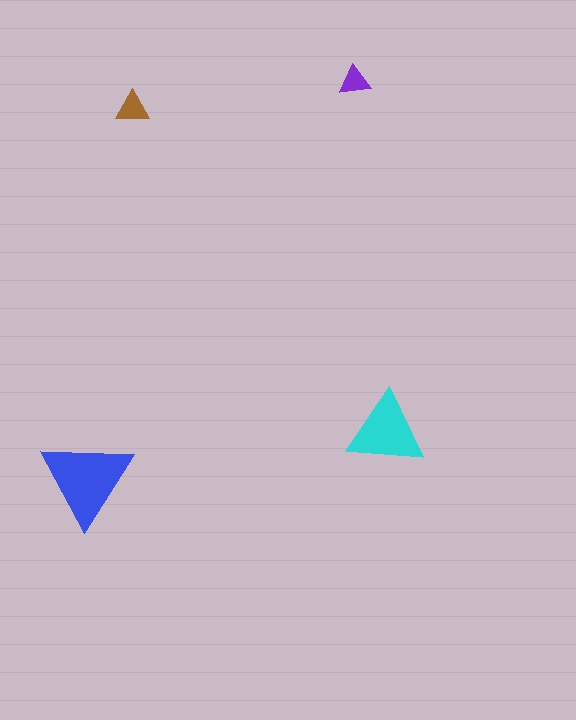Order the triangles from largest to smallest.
the blue one, the cyan one, the brown one, the purple one.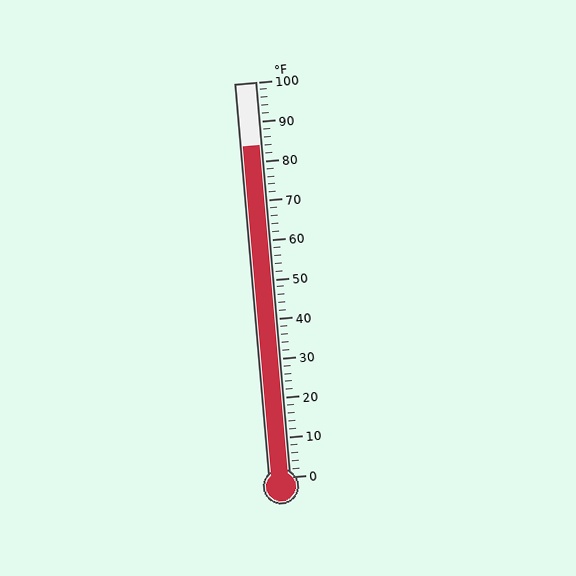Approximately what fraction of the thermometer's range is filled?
The thermometer is filled to approximately 85% of its range.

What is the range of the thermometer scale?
The thermometer scale ranges from 0°F to 100°F.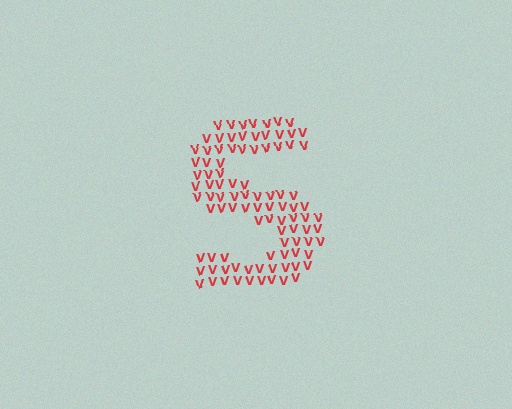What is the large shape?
The large shape is the letter S.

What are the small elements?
The small elements are letter V's.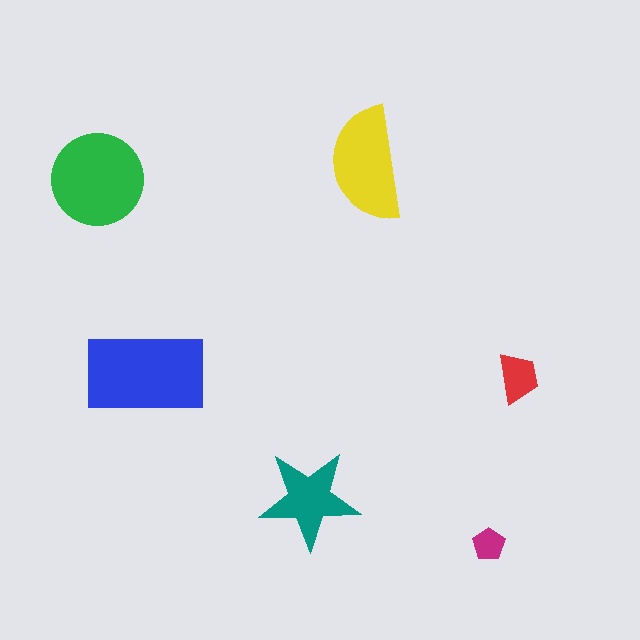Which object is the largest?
The blue rectangle.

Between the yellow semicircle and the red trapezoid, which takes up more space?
The yellow semicircle.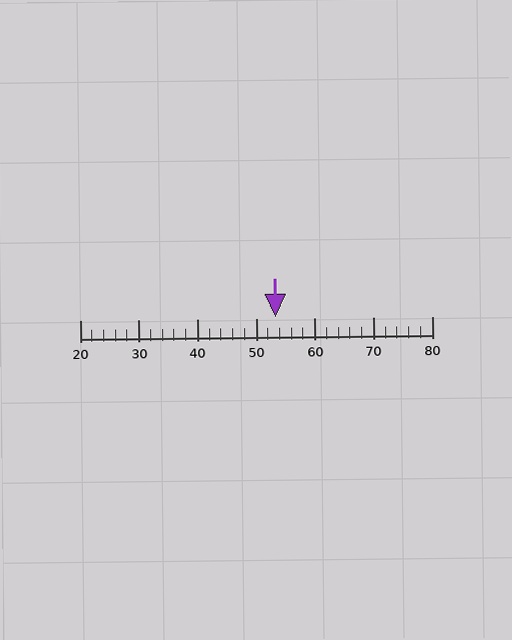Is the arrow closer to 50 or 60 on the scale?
The arrow is closer to 50.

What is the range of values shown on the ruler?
The ruler shows values from 20 to 80.